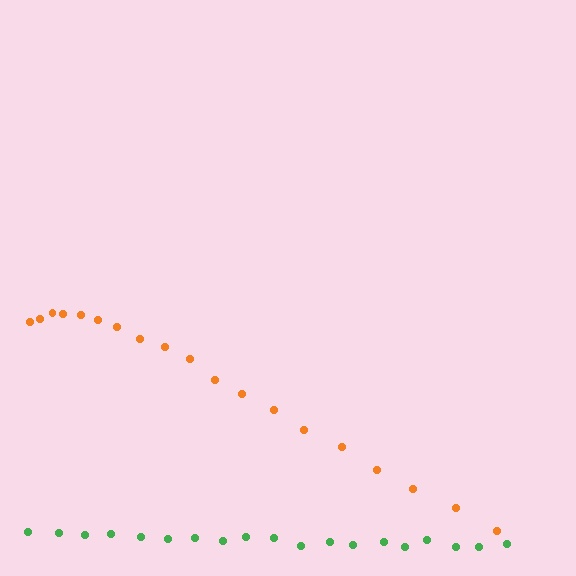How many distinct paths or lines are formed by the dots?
There are 2 distinct paths.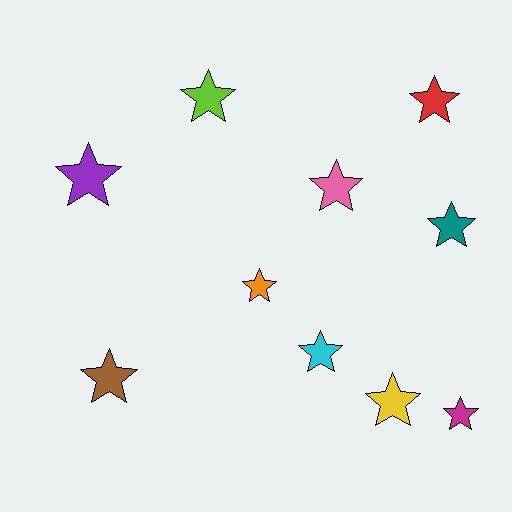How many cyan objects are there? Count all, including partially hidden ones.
There is 1 cyan object.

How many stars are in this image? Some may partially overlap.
There are 10 stars.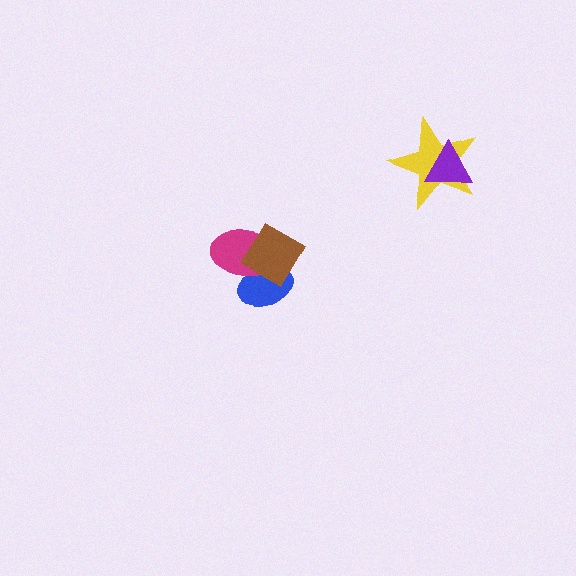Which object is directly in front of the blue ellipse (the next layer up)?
The magenta ellipse is directly in front of the blue ellipse.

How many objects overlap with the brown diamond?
2 objects overlap with the brown diamond.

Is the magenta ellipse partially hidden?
Yes, it is partially covered by another shape.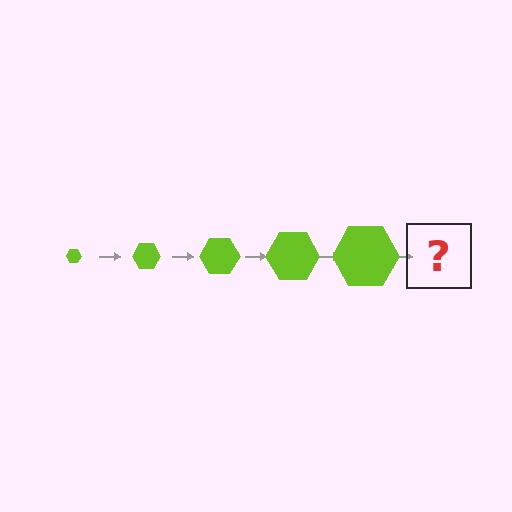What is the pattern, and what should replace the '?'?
The pattern is that the hexagon gets progressively larger each step. The '?' should be a lime hexagon, larger than the previous one.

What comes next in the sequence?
The next element should be a lime hexagon, larger than the previous one.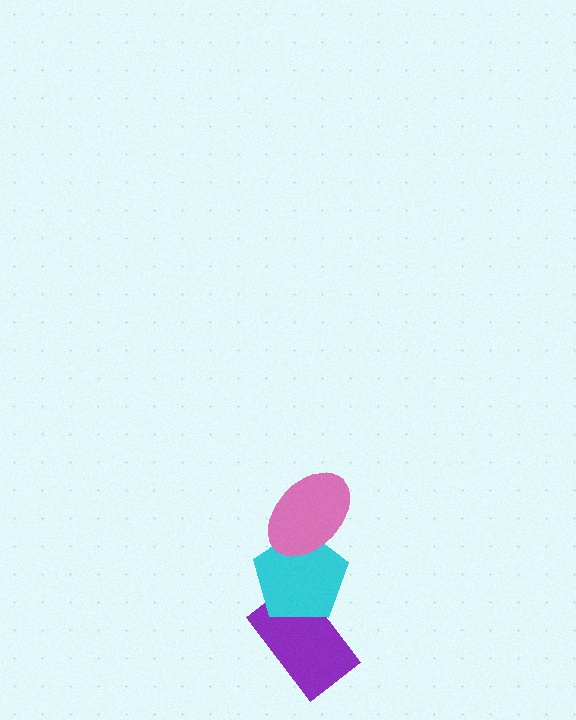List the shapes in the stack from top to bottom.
From top to bottom: the pink ellipse, the cyan pentagon, the purple rectangle.